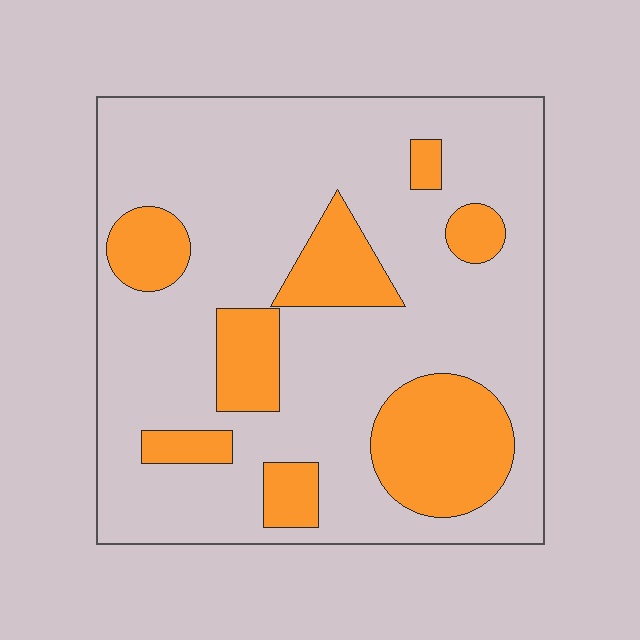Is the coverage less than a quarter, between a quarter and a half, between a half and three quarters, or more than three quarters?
Less than a quarter.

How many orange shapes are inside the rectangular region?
8.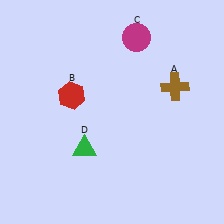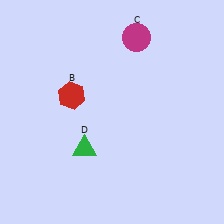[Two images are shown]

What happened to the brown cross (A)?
The brown cross (A) was removed in Image 2. It was in the top-right area of Image 1.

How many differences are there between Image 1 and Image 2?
There is 1 difference between the two images.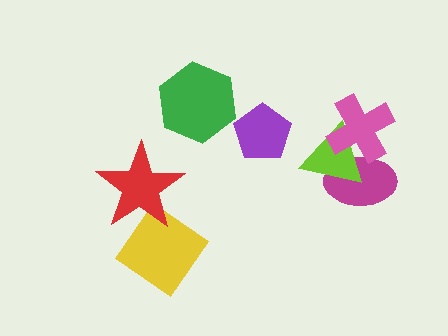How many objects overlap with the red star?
1 object overlaps with the red star.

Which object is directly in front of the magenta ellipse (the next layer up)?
The lime triangle is directly in front of the magenta ellipse.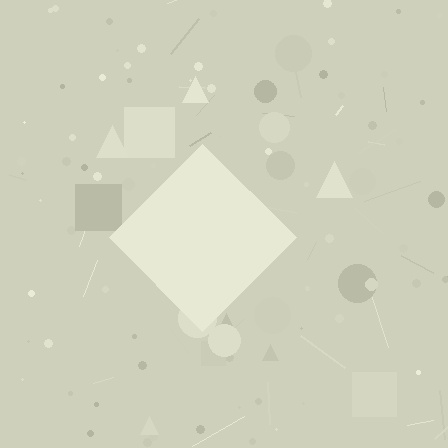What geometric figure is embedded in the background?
A diamond is embedded in the background.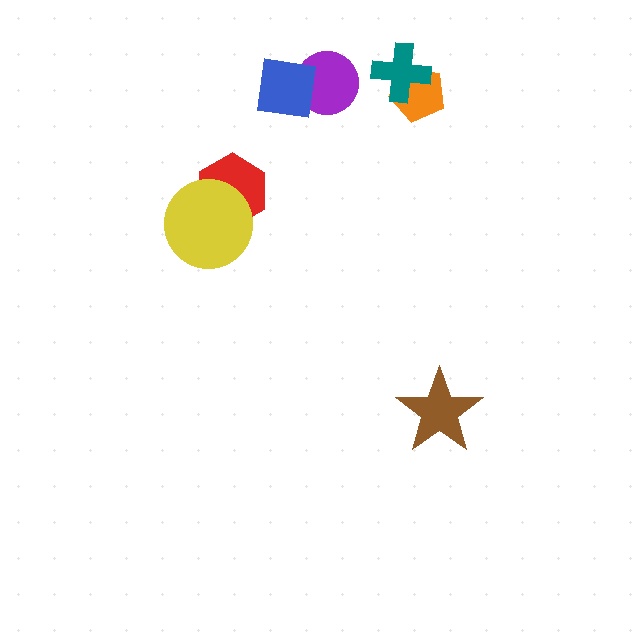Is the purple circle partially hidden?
Yes, it is partially covered by another shape.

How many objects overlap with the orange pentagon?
1 object overlaps with the orange pentagon.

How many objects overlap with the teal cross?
1 object overlaps with the teal cross.